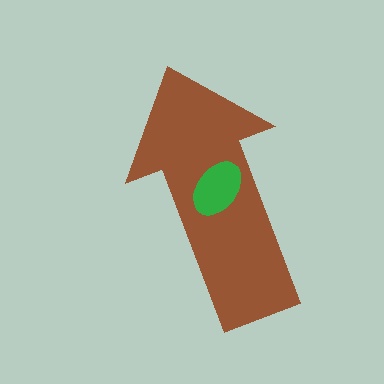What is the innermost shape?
The green ellipse.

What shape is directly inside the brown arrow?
The green ellipse.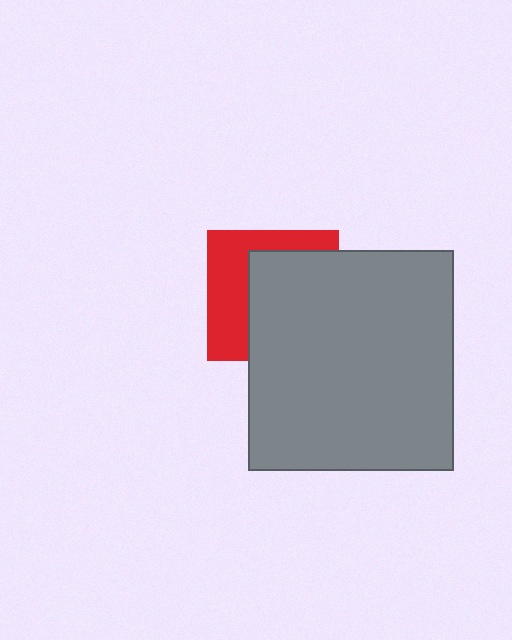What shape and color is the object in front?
The object in front is a gray rectangle.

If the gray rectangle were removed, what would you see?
You would see the complete red square.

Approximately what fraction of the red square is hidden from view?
Roughly 59% of the red square is hidden behind the gray rectangle.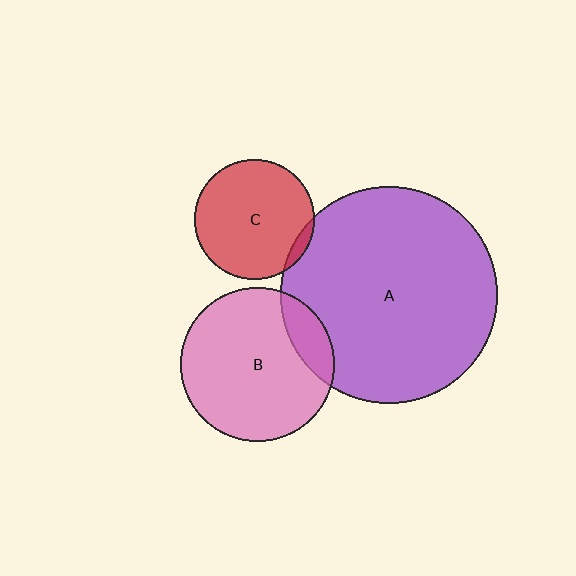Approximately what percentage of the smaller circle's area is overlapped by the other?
Approximately 5%.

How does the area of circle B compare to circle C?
Approximately 1.7 times.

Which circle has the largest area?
Circle A (purple).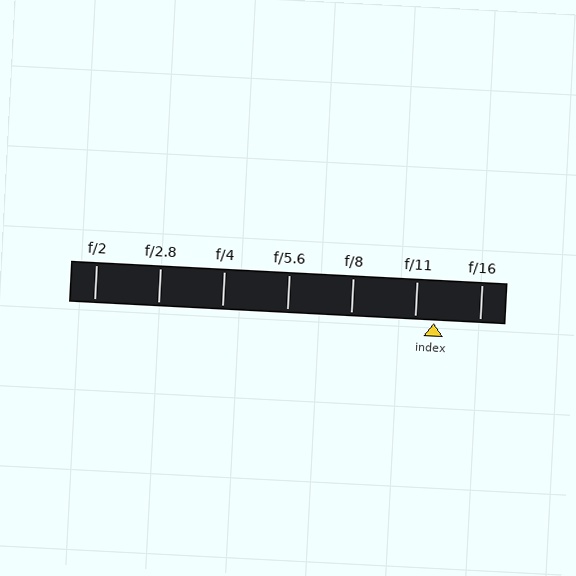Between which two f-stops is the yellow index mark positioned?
The index mark is between f/11 and f/16.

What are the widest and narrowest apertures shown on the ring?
The widest aperture shown is f/2 and the narrowest is f/16.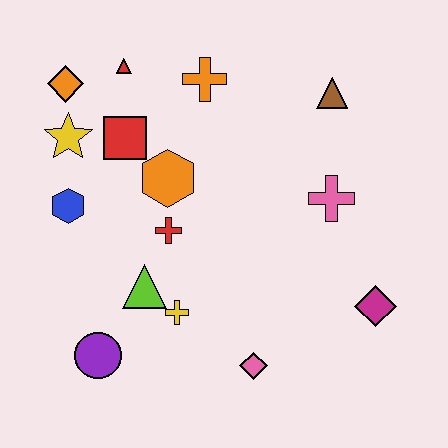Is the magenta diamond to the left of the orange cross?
No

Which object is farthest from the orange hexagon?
The magenta diamond is farthest from the orange hexagon.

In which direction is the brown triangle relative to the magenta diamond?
The brown triangle is above the magenta diamond.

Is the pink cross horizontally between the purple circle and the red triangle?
No